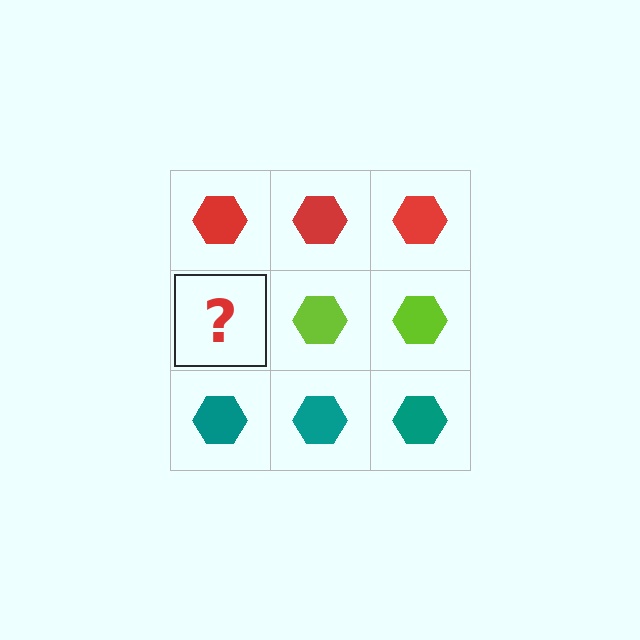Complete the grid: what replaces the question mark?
The question mark should be replaced with a lime hexagon.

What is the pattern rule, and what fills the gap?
The rule is that each row has a consistent color. The gap should be filled with a lime hexagon.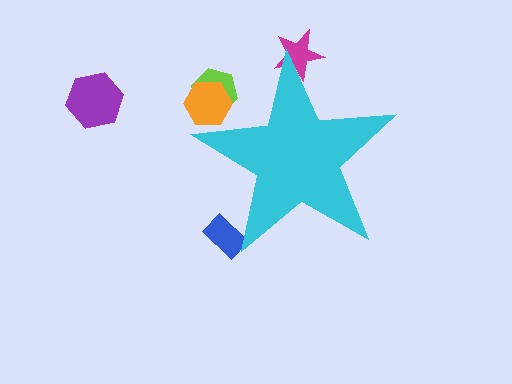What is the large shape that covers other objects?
A cyan star.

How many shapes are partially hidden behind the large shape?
4 shapes are partially hidden.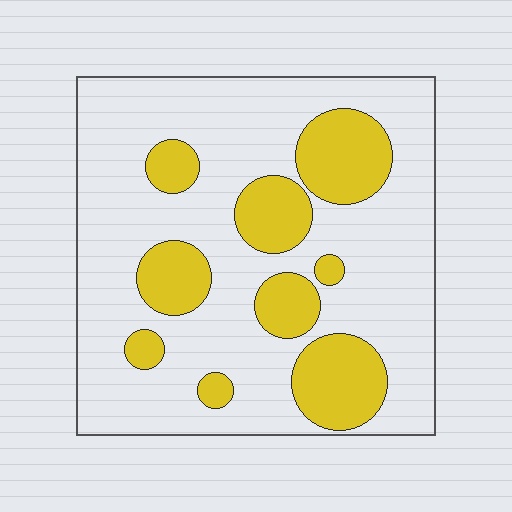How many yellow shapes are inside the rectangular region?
9.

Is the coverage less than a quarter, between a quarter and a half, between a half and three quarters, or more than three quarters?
Between a quarter and a half.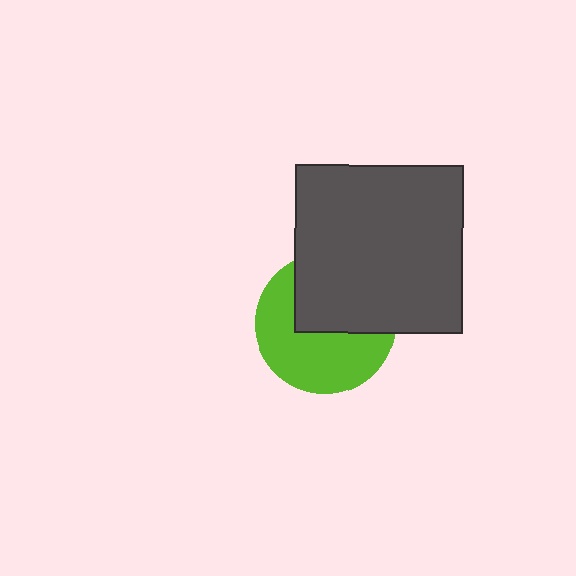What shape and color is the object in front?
The object in front is a dark gray square.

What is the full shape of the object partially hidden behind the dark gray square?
The partially hidden object is a lime circle.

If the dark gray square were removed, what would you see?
You would see the complete lime circle.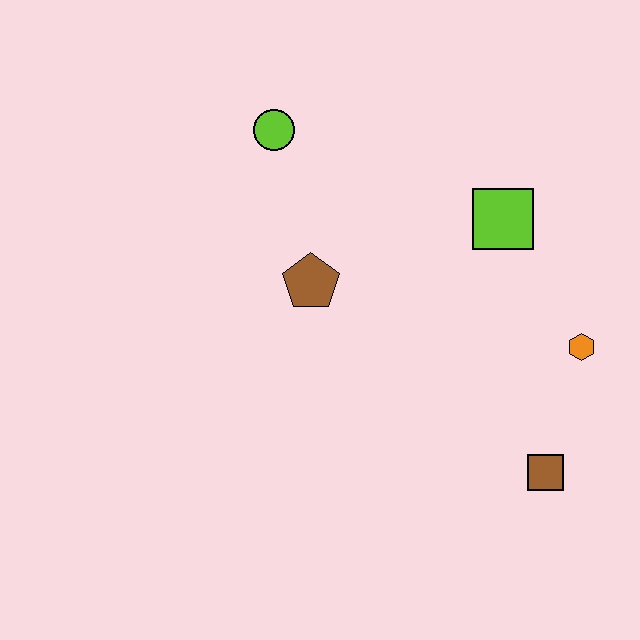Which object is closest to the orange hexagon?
The brown square is closest to the orange hexagon.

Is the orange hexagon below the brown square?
No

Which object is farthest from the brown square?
The lime circle is farthest from the brown square.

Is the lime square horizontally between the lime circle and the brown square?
Yes